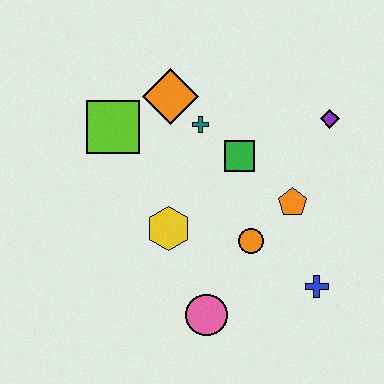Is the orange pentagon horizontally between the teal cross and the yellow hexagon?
No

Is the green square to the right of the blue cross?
No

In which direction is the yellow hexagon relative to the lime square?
The yellow hexagon is below the lime square.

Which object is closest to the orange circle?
The orange pentagon is closest to the orange circle.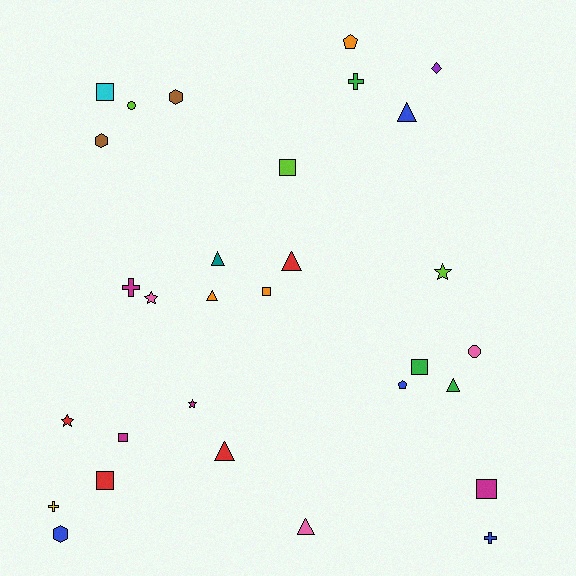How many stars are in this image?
There are 4 stars.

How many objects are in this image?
There are 30 objects.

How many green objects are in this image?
There are 3 green objects.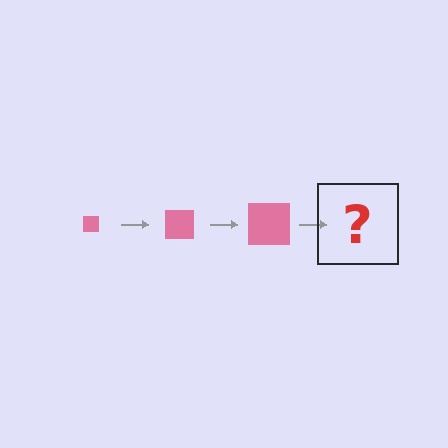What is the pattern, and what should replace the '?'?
The pattern is that the square gets progressively larger each step. The '?' should be a pink square, larger than the previous one.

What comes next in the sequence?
The next element should be a pink square, larger than the previous one.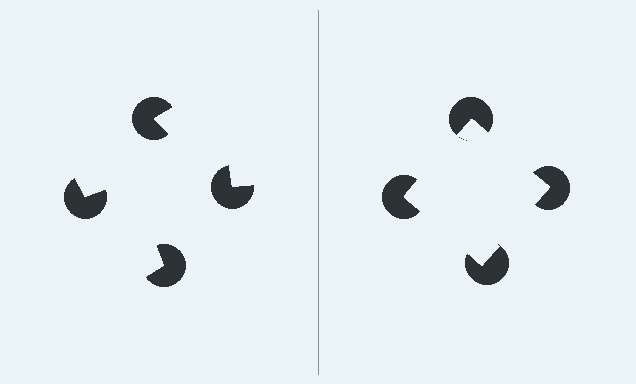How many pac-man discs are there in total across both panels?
8 — 4 on each side.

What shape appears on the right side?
An illusory square.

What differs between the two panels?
The pac-man discs are positioned identically on both sides; only the wedge orientations differ. On the right they align to a square; on the left they are misaligned.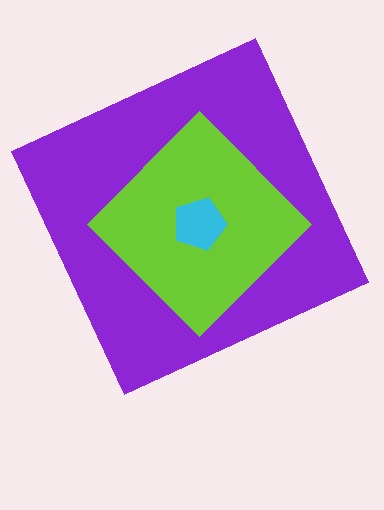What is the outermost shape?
The purple square.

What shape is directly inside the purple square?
The lime diamond.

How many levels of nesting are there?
3.